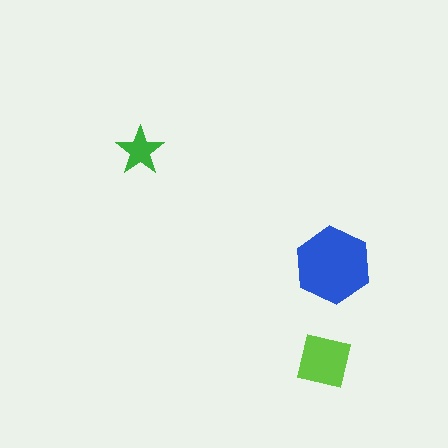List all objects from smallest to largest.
The green star, the lime square, the blue hexagon.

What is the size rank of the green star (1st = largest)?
3rd.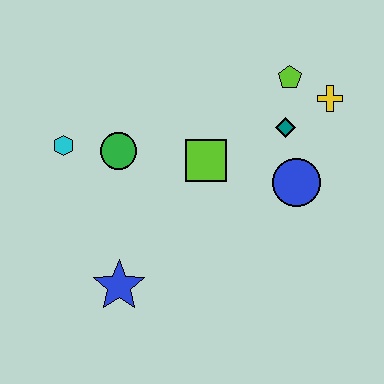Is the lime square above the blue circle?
Yes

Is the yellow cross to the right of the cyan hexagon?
Yes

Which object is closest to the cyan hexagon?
The green circle is closest to the cyan hexagon.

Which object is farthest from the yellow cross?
The blue star is farthest from the yellow cross.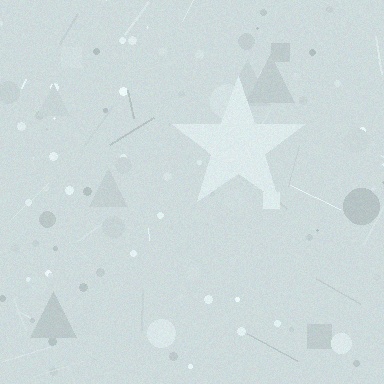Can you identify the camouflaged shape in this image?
The camouflaged shape is a star.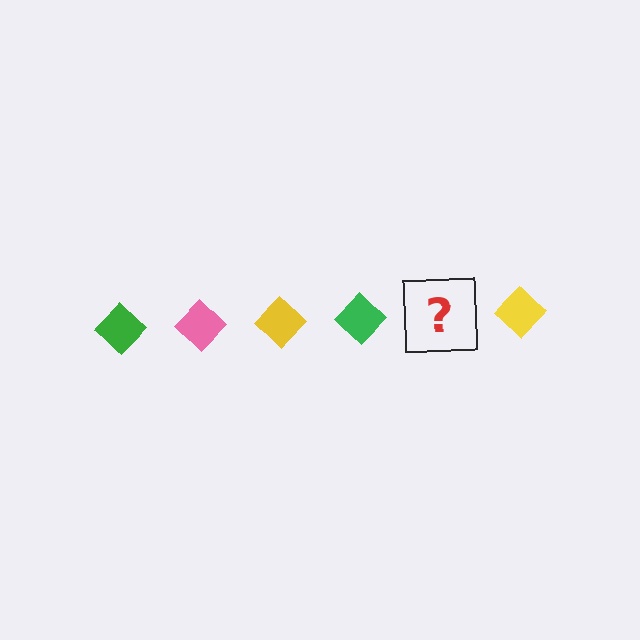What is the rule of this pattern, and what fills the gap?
The rule is that the pattern cycles through green, pink, yellow diamonds. The gap should be filled with a pink diamond.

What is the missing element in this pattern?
The missing element is a pink diamond.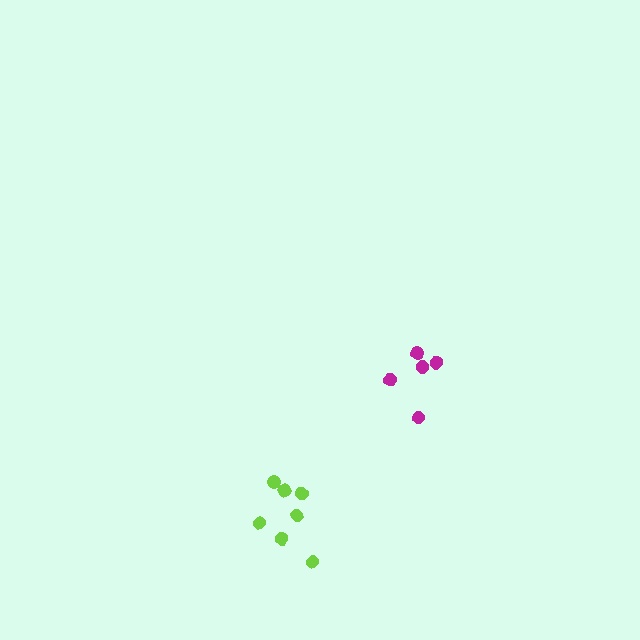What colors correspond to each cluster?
The clusters are colored: magenta, lime.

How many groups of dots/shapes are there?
There are 2 groups.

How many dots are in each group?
Group 1: 5 dots, Group 2: 7 dots (12 total).